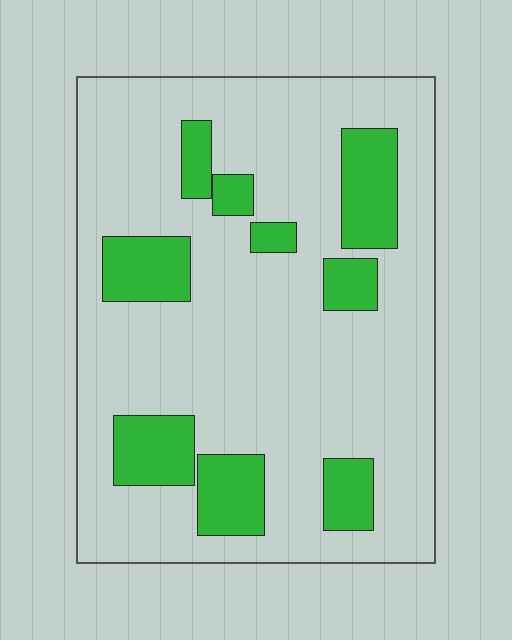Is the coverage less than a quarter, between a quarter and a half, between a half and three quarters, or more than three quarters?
Less than a quarter.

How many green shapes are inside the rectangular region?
9.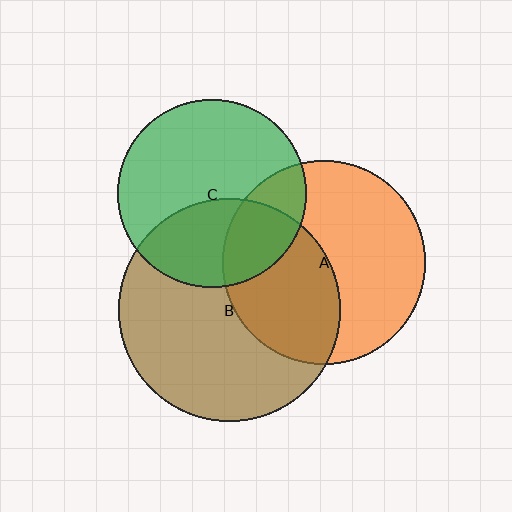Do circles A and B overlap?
Yes.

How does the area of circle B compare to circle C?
Approximately 1.4 times.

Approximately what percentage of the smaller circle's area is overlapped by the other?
Approximately 45%.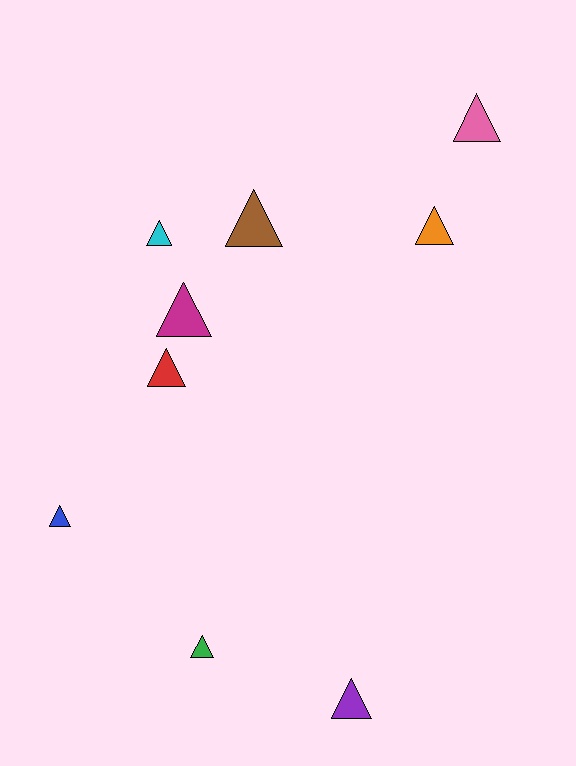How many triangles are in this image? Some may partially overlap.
There are 9 triangles.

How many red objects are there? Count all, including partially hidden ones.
There is 1 red object.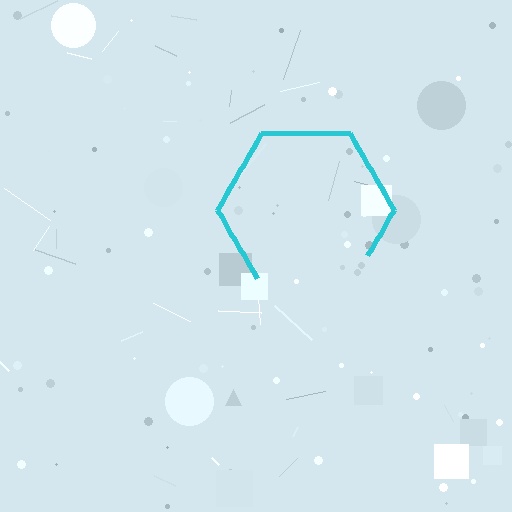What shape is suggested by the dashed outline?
The dashed outline suggests a hexagon.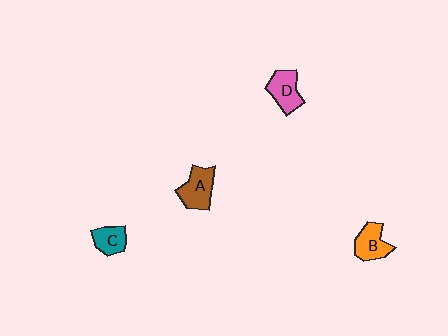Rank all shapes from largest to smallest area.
From largest to smallest: A (brown), D (pink), B (orange), C (teal).